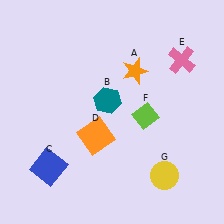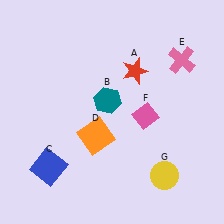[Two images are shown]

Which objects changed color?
A changed from orange to red. F changed from lime to pink.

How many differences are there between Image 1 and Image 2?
There are 2 differences between the two images.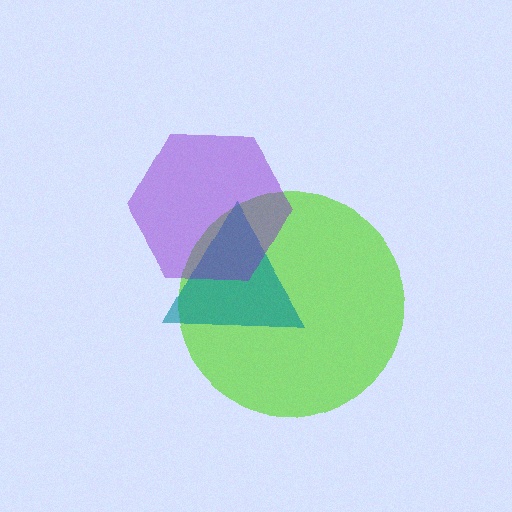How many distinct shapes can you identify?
There are 3 distinct shapes: a lime circle, a teal triangle, a purple hexagon.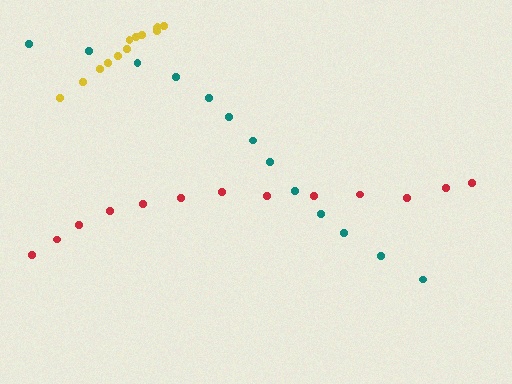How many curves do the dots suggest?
There are 3 distinct paths.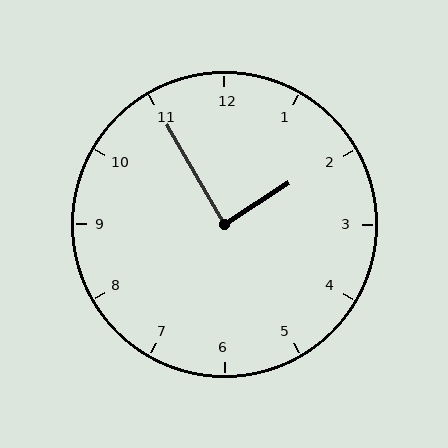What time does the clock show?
1:55.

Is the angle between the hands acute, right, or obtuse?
It is right.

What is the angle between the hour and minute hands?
Approximately 88 degrees.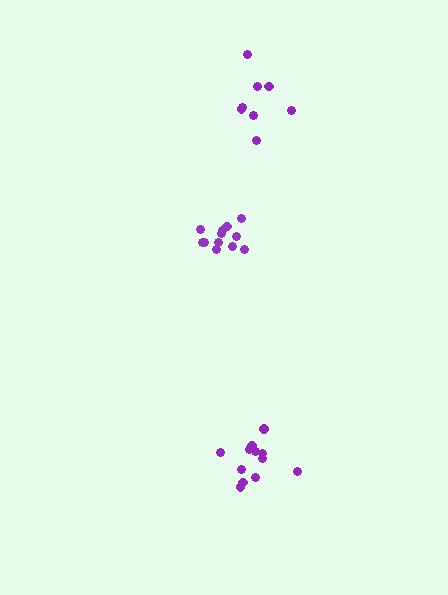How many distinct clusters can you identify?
There are 3 distinct clusters.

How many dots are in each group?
Group 1: 12 dots, Group 2: 12 dots, Group 3: 8 dots (32 total).